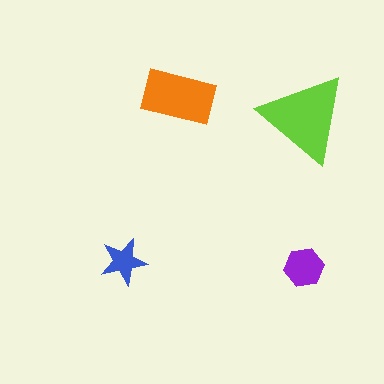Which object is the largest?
The lime triangle.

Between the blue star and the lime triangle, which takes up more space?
The lime triangle.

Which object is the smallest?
The blue star.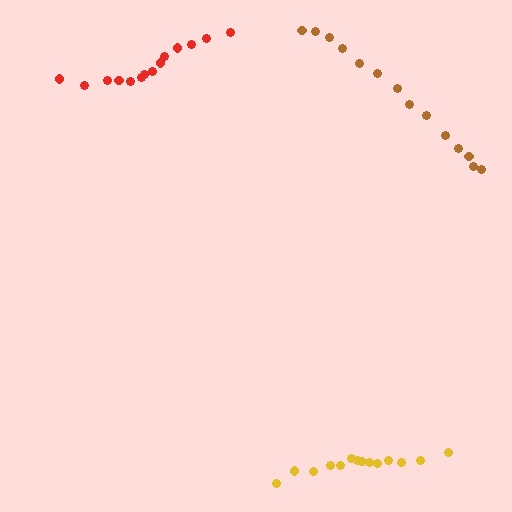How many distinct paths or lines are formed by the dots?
There are 3 distinct paths.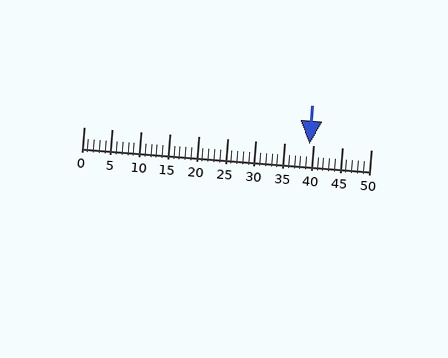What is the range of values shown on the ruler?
The ruler shows values from 0 to 50.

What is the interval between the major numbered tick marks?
The major tick marks are spaced 5 units apart.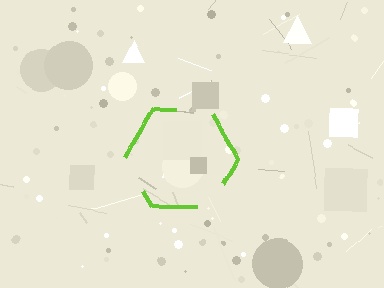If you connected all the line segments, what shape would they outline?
They would outline a hexagon.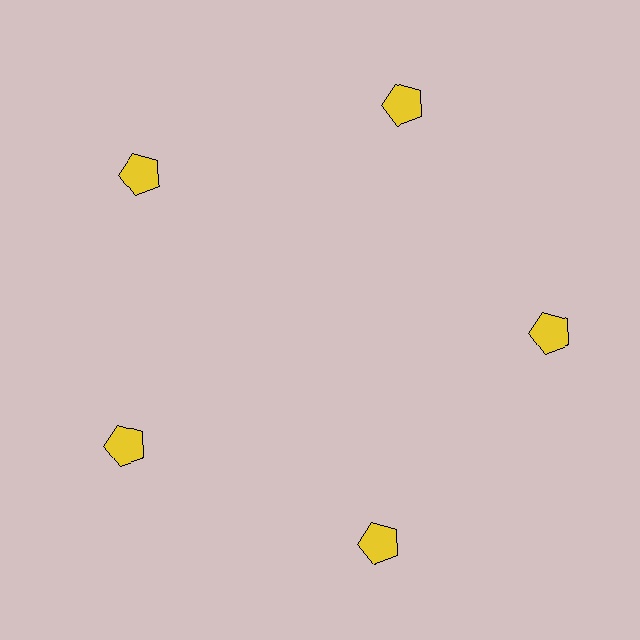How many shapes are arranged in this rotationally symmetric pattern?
There are 5 shapes, arranged in 5 groups of 1.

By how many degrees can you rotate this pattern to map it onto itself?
The pattern maps onto itself every 72 degrees of rotation.